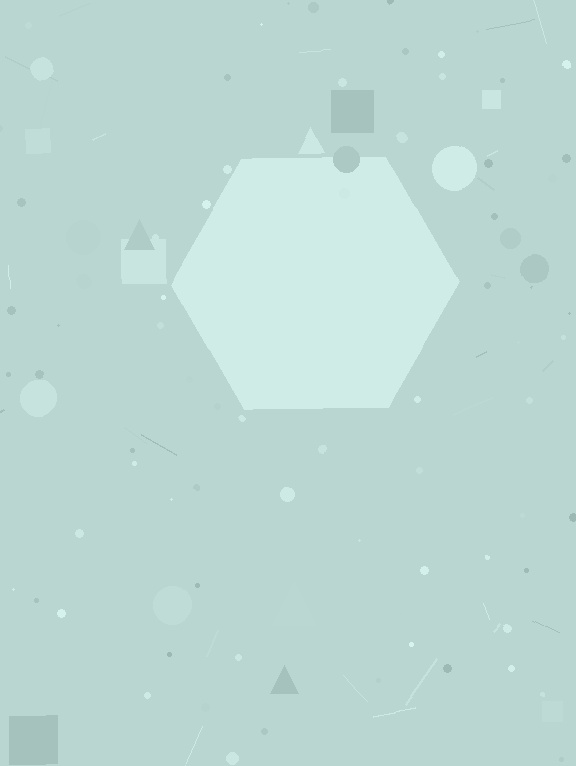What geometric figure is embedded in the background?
A hexagon is embedded in the background.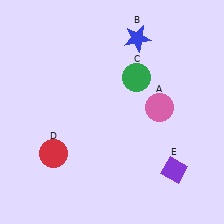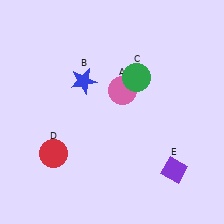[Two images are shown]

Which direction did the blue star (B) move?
The blue star (B) moved left.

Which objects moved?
The objects that moved are: the pink circle (A), the blue star (B).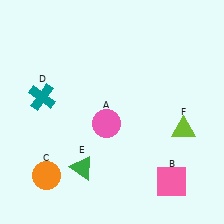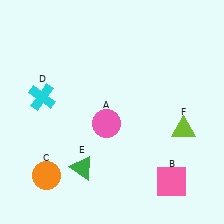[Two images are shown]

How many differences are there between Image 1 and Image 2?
There is 1 difference between the two images.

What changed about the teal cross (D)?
In Image 1, D is teal. In Image 2, it changed to cyan.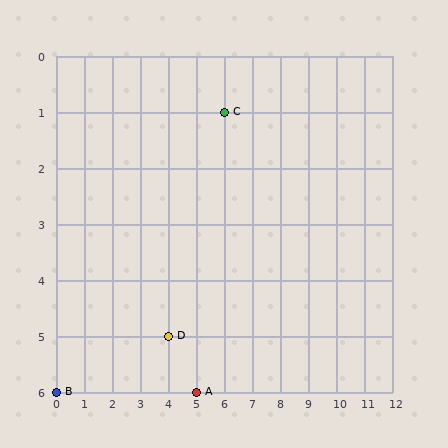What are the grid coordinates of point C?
Point C is at grid coordinates (6, 1).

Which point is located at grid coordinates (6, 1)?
Point C is at (6, 1).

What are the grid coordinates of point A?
Point A is at grid coordinates (5, 6).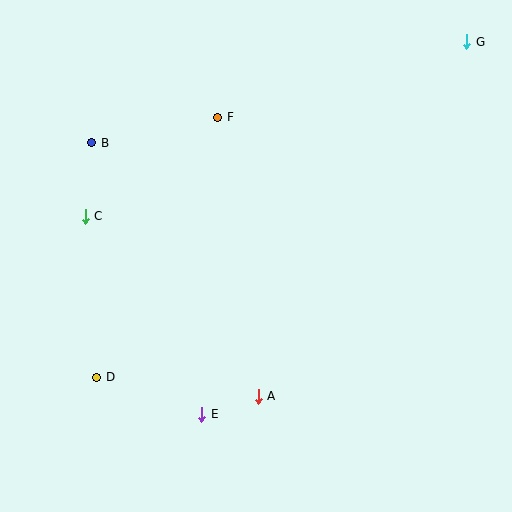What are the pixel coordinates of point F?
Point F is at (218, 117).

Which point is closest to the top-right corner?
Point G is closest to the top-right corner.